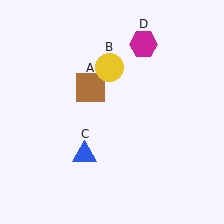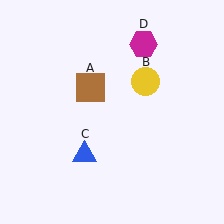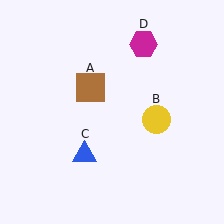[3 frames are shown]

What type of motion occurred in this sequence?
The yellow circle (object B) rotated clockwise around the center of the scene.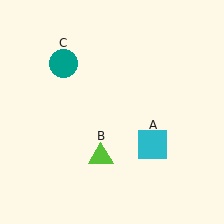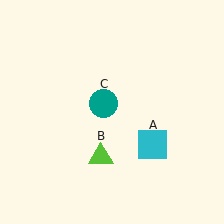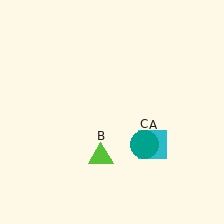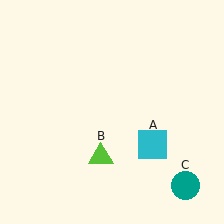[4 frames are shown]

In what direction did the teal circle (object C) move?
The teal circle (object C) moved down and to the right.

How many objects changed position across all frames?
1 object changed position: teal circle (object C).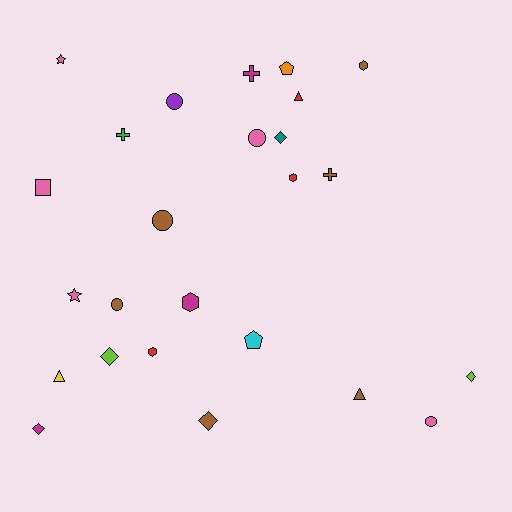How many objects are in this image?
There are 25 objects.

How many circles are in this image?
There are 5 circles.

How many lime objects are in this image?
There are 2 lime objects.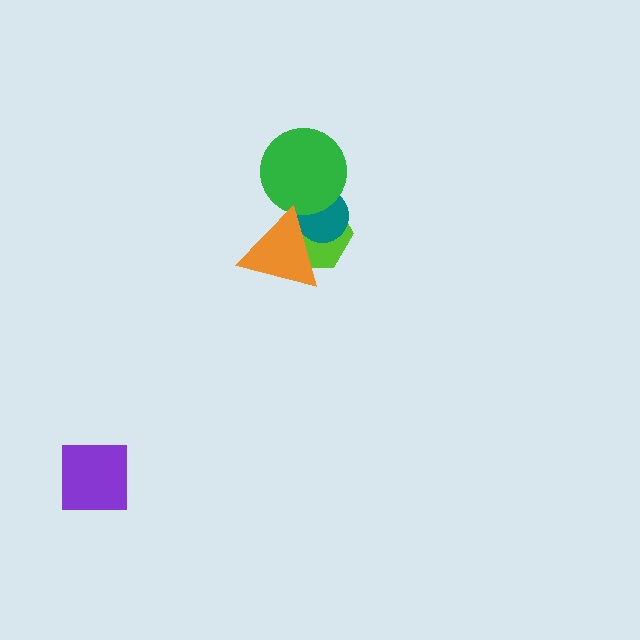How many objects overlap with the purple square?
0 objects overlap with the purple square.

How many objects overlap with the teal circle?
3 objects overlap with the teal circle.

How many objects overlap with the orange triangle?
2 objects overlap with the orange triangle.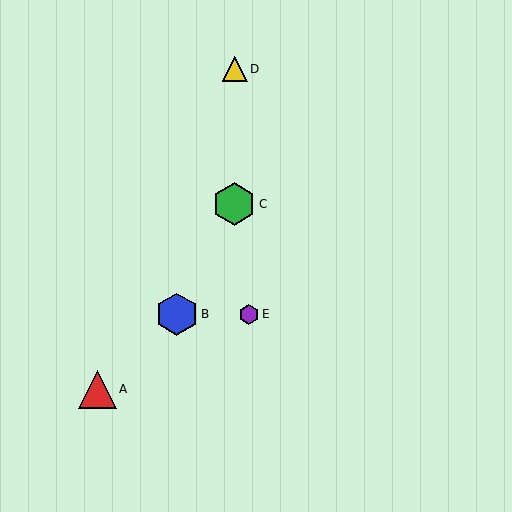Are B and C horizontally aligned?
No, B is at y≈314 and C is at y≈204.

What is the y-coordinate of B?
Object B is at y≈314.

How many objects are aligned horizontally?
2 objects (B, E) are aligned horizontally.